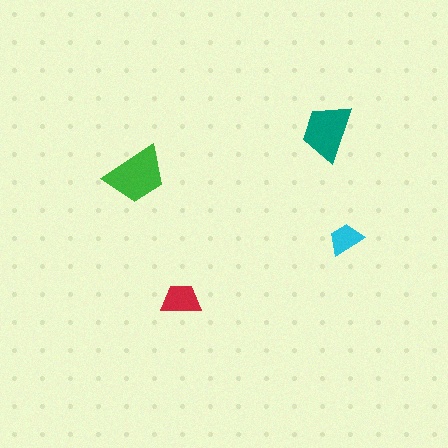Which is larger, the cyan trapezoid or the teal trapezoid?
The teal one.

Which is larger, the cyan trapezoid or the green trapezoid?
The green one.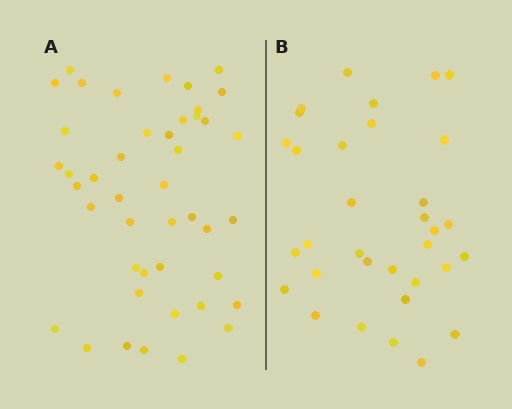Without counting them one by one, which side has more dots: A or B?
Region A (the left region) has more dots.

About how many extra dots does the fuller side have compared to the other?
Region A has roughly 12 or so more dots than region B.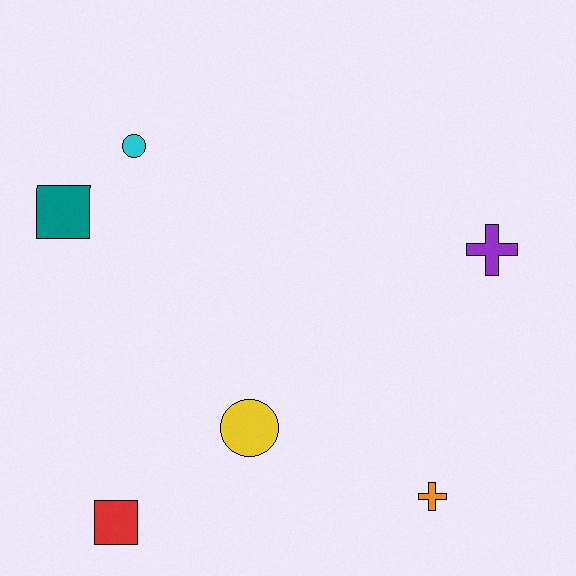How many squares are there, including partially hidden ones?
There are 2 squares.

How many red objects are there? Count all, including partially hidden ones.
There is 1 red object.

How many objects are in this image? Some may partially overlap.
There are 6 objects.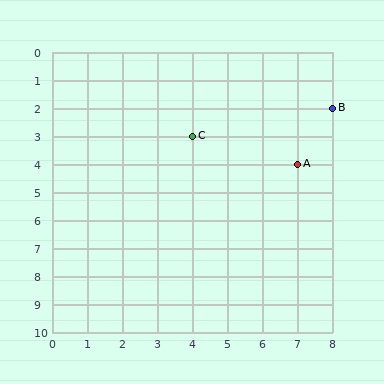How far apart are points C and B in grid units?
Points C and B are 4 columns and 1 row apart (about 4.1 grid units diagonally).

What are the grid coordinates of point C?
Point C is at grid coordinates (4, 3).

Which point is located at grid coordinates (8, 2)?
Point B is at (8, 2).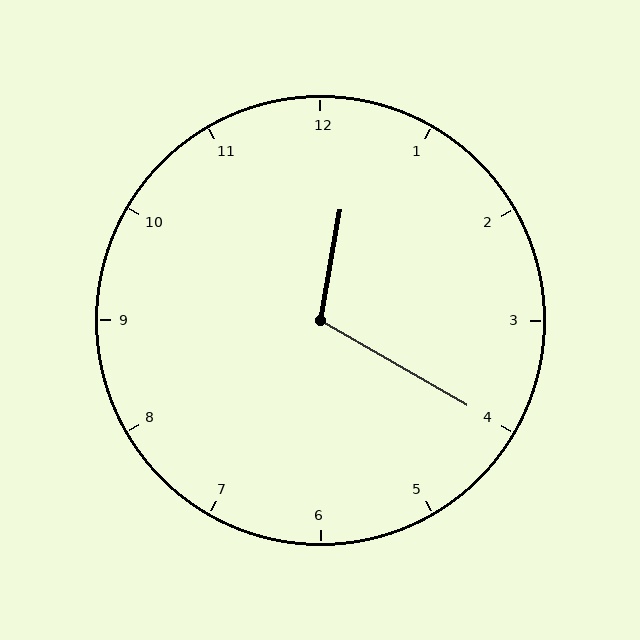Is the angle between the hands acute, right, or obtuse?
It is obtuse.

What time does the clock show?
12:20.